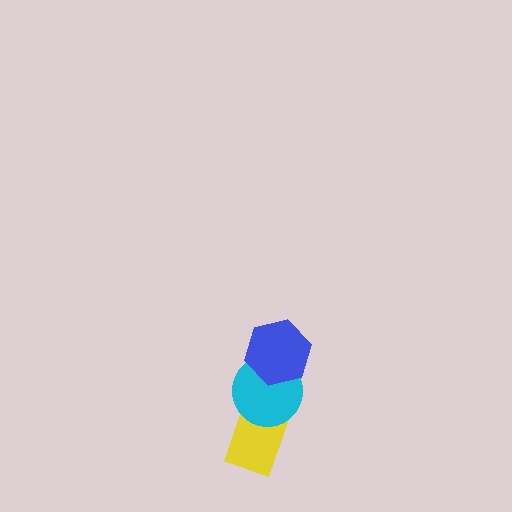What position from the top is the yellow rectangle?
The yellow rectangle is 3rd from the top.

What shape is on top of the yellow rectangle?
The cyan circle is on top of the yellow rectangle.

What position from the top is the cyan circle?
The cyan circle is 2nd from the top.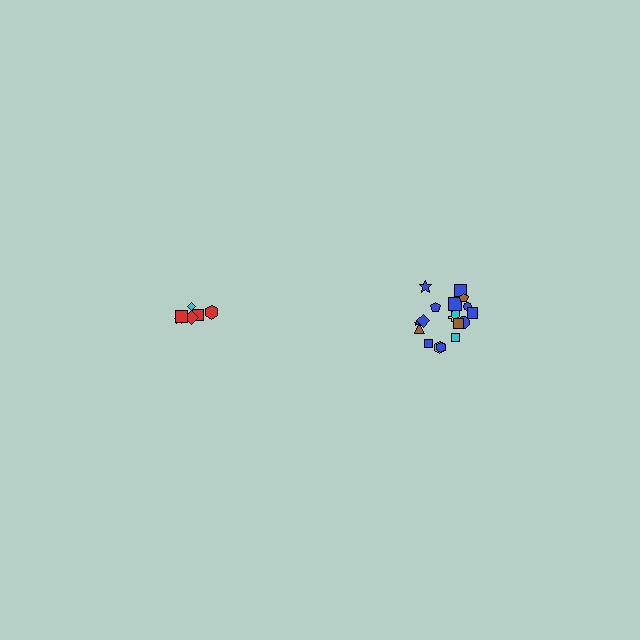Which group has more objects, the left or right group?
The right group.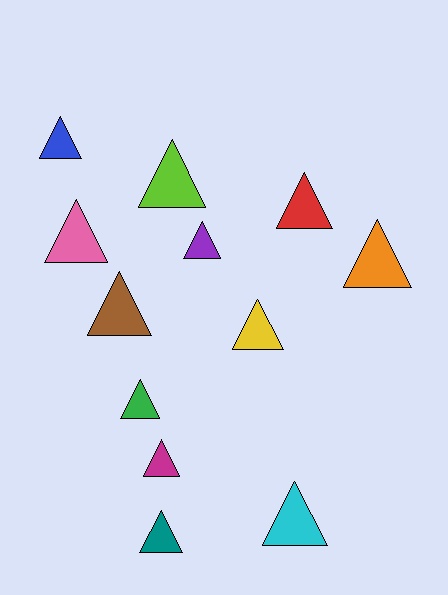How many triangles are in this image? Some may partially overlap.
There are 12 triangles.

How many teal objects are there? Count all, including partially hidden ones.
There is 1 teal object.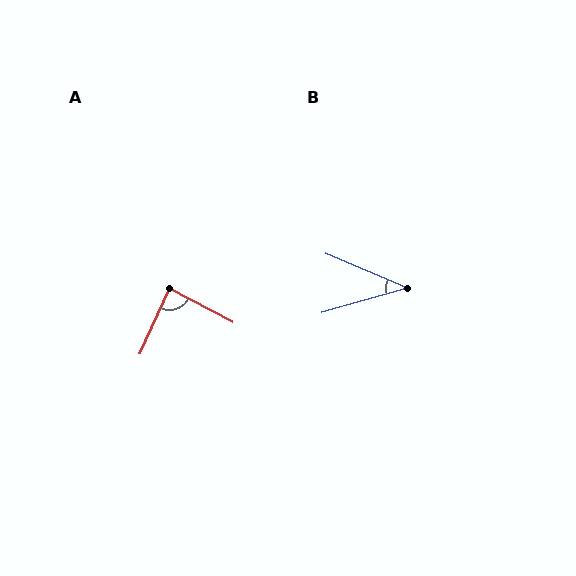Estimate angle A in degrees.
Approximately 86 degrees.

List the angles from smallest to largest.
B (39°), A (86°).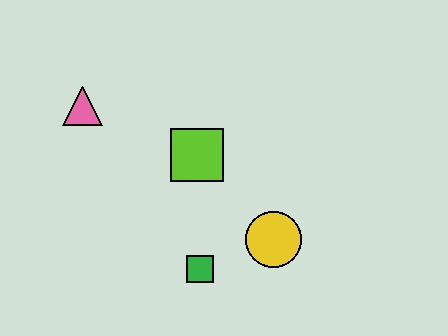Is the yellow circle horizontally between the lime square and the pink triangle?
No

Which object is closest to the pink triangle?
The lime square is closest to the pink triangle.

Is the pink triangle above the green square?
Yes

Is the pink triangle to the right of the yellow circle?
No